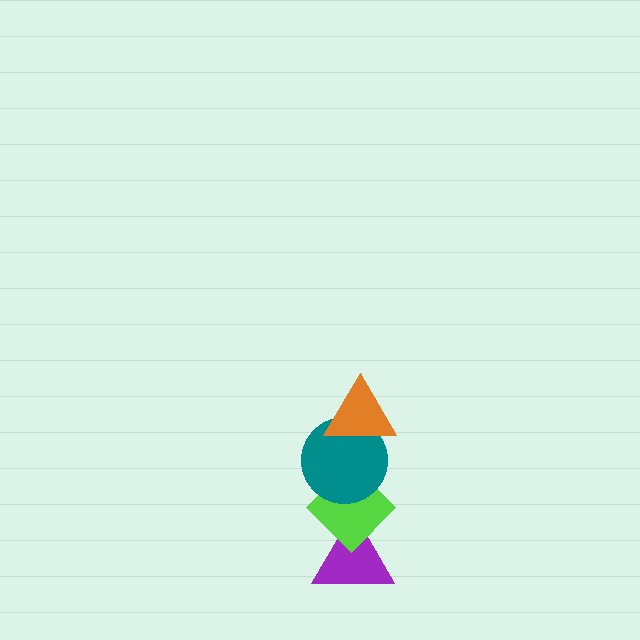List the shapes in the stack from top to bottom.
From top to bottom: the orange triangle, the teal circle, the lime diamond, the purple triangle.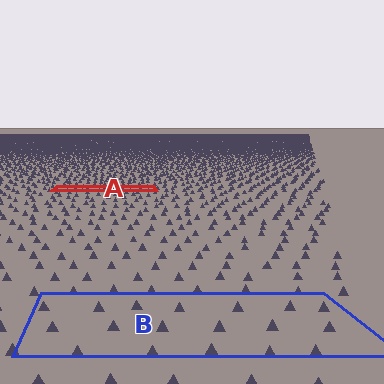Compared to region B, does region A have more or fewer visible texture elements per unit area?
Region A has more texture elements per unit area — they are packed more densely because it is farther away.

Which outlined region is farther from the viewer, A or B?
Region A is farther from the viewer — the texture elements inside it appear smaller and more densely packed.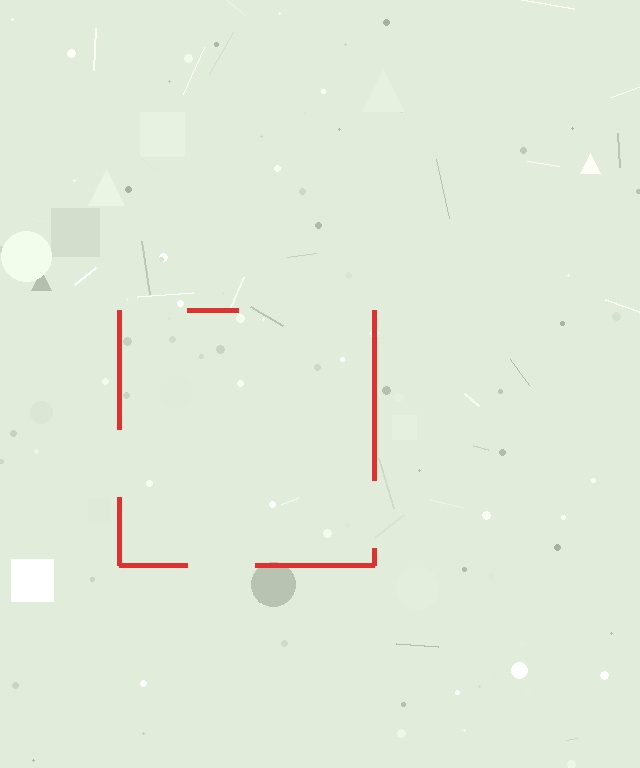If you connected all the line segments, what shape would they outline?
They would outline a square.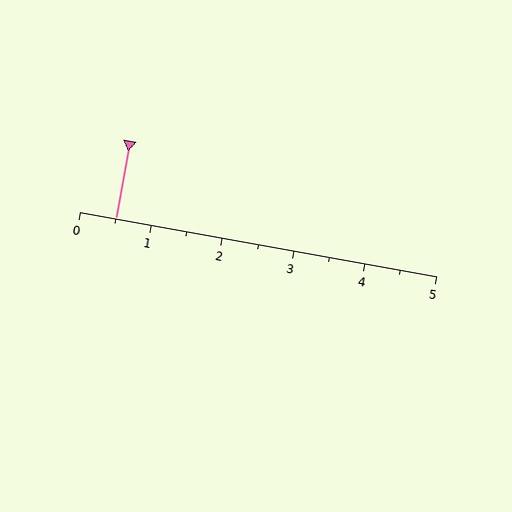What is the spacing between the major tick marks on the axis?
The major ticks are spaced 1 apart.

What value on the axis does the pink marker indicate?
The marker indicates approximately 0.5.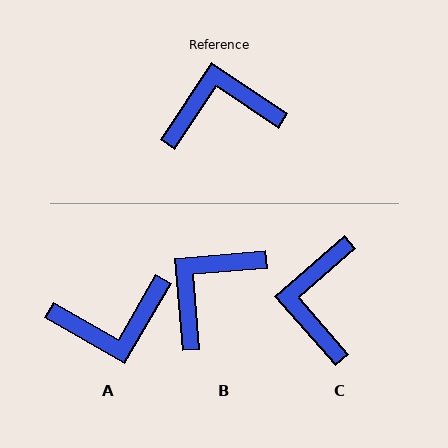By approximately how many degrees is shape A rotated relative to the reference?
Approximately 176 degrees clockwise.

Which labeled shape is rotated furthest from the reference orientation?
A, about 176 degrees away.